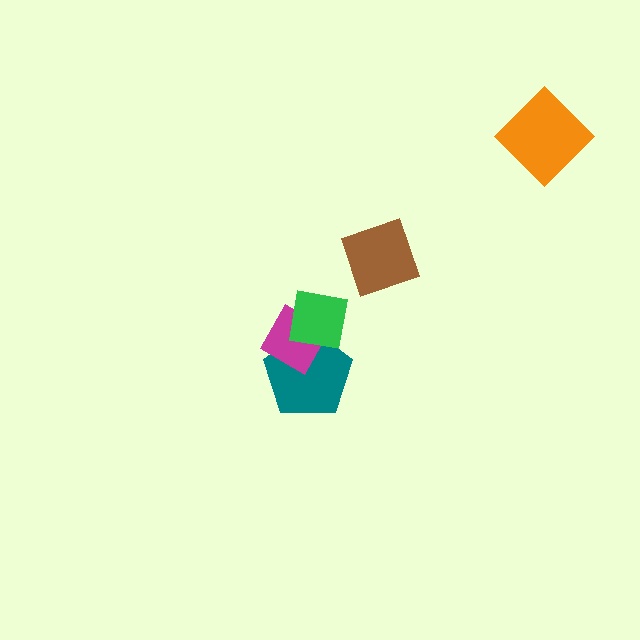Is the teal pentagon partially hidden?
Yes, it is partially covered by another shape.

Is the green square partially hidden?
No, no other shape covers it.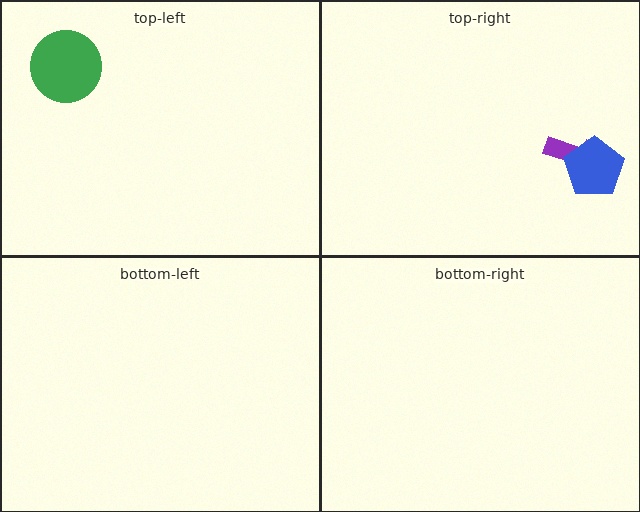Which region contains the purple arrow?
The top-right region.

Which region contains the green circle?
The top-left region.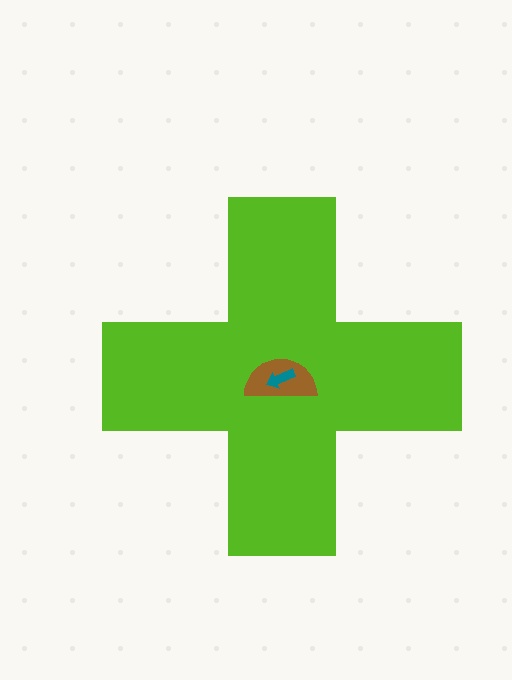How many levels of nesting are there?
3.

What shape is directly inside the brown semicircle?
The teal arrow.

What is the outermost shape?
The lime cross.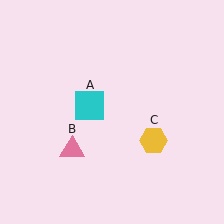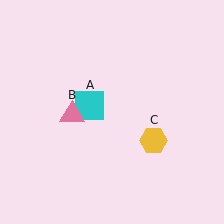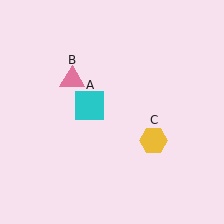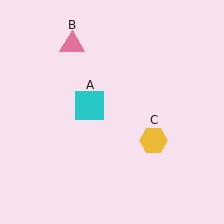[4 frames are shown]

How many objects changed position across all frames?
1 object changed position: pink triangle (object B).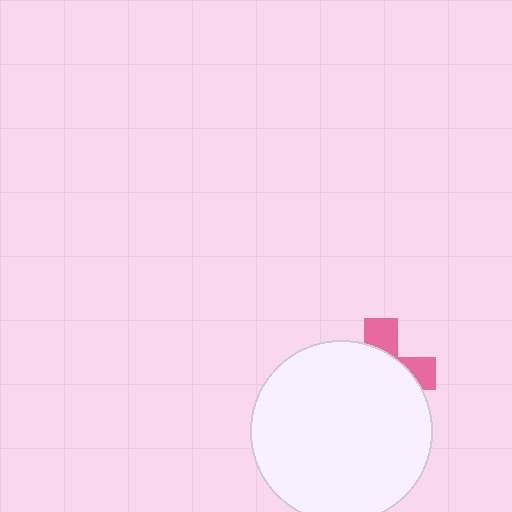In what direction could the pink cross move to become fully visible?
The pink cross could move up. That would shift it out from behind the white circle entirely.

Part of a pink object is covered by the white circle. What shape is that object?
It is a cross.